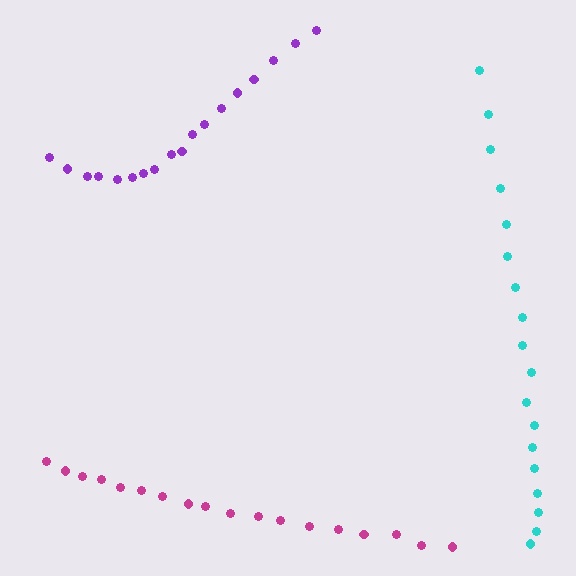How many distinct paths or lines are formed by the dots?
There are 3 distinct paths.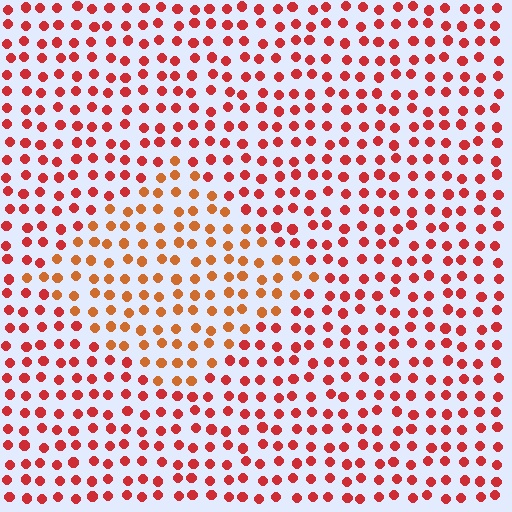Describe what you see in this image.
The image is filled with small red elements in a uniform arrangement. A diamond-shaped region is visible where the elements are tinted to a slightly different hue, forming a subtle color boundary.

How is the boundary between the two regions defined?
The boundary is defined purely by a slight shift in hue (about 27 degrees). Spacing, size, and orientation are identical on both sides.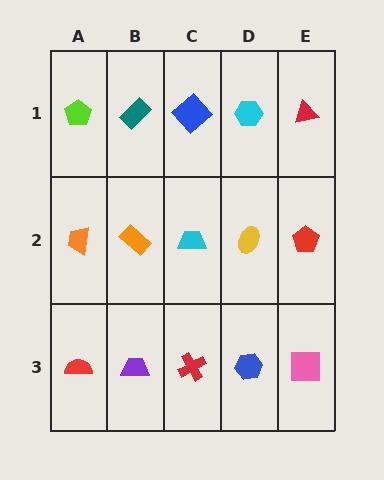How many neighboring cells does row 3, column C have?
3.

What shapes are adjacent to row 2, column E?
A red triangle (row 1, column E), a pink square (row 3, column E), a yellow ellipse (row 2, column D).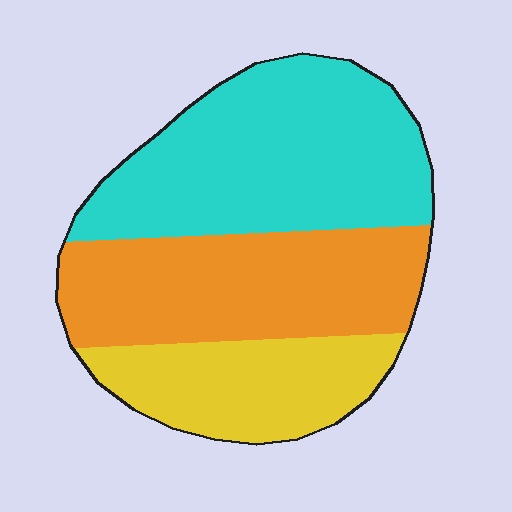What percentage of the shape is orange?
Orange takes up about one third (1/3) of the shape.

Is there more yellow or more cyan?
Cyan.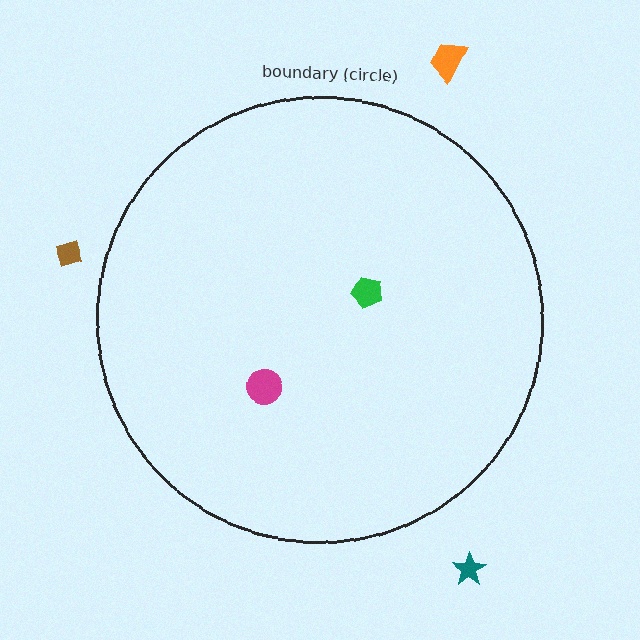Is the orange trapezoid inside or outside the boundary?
Outside.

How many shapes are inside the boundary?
2 inside, 3 outside.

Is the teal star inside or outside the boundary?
Outside.